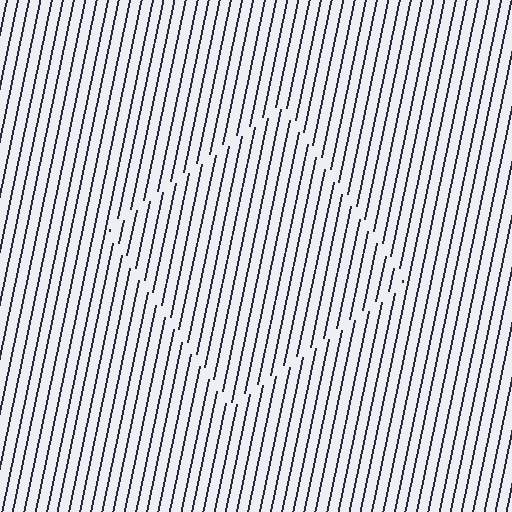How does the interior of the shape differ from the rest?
The interior of the shape contains the same grating, shifted by half a period — the contour is defined by the phase discontinuity where line-ends from the inner and outer gratings abut.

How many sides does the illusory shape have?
4 sides — the line-ends trace a square.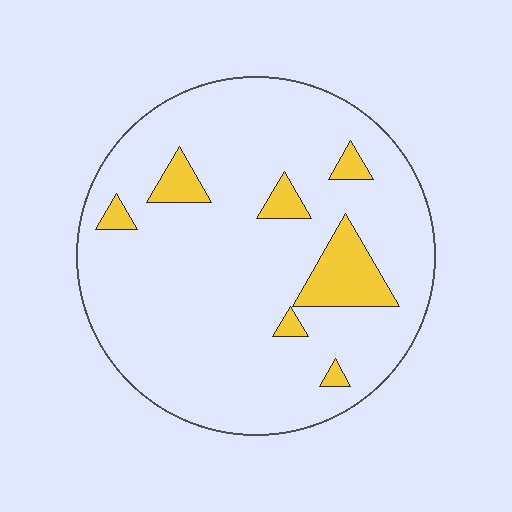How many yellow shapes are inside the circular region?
7.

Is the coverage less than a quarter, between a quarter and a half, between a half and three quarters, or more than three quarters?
Less than a quarter.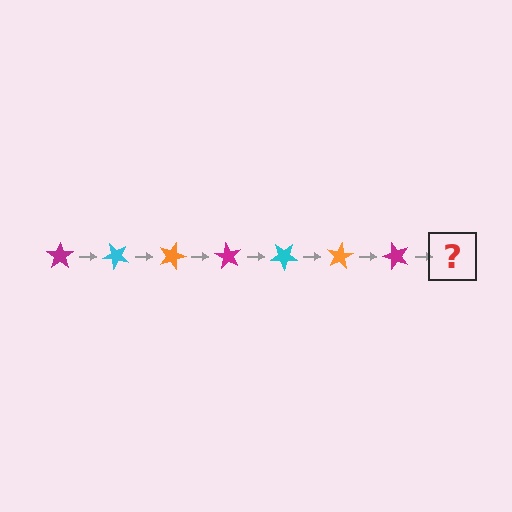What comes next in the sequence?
The next element should be a cyan star, rotated 315 degrees from the start.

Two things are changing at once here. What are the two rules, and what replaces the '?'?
The two rules are that it rotates 45 degrees each step and the color cycles through magenta, cyan, and orange. The '?' should be a cyan star, rotated 315 degrees from the start.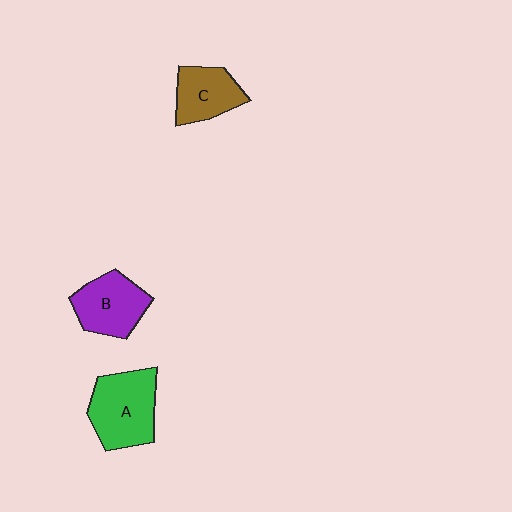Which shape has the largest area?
Shape A (green).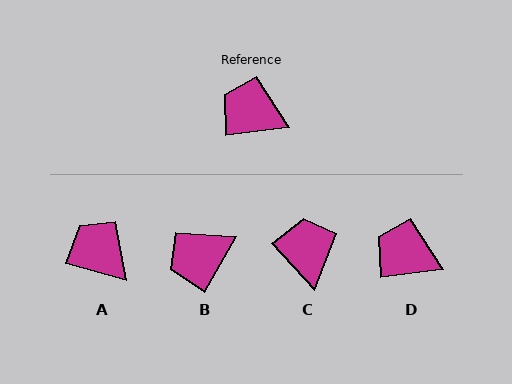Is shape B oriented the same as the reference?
No, it is off by about 53 degrees.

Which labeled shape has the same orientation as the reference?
D.